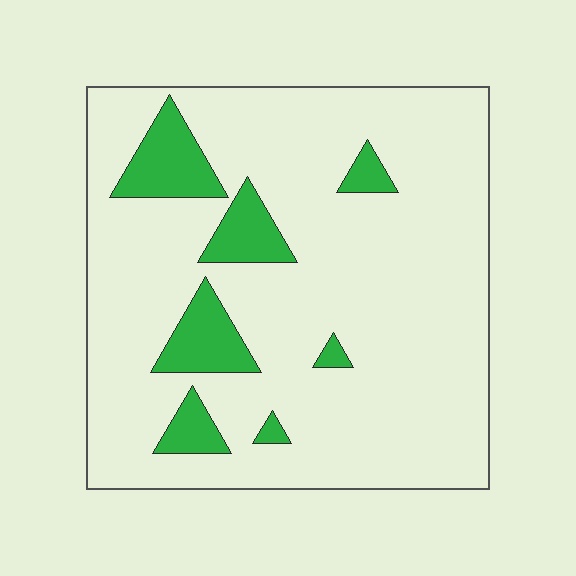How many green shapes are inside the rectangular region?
7.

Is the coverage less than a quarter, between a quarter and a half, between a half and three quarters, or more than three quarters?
Less than a quarter.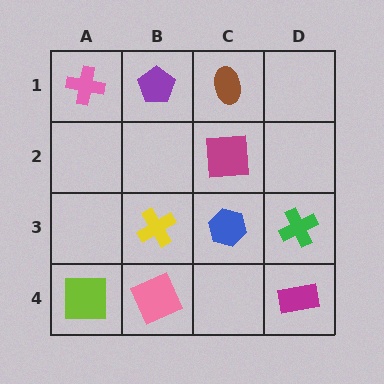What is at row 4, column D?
A magenta rectangle.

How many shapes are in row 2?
1 shape.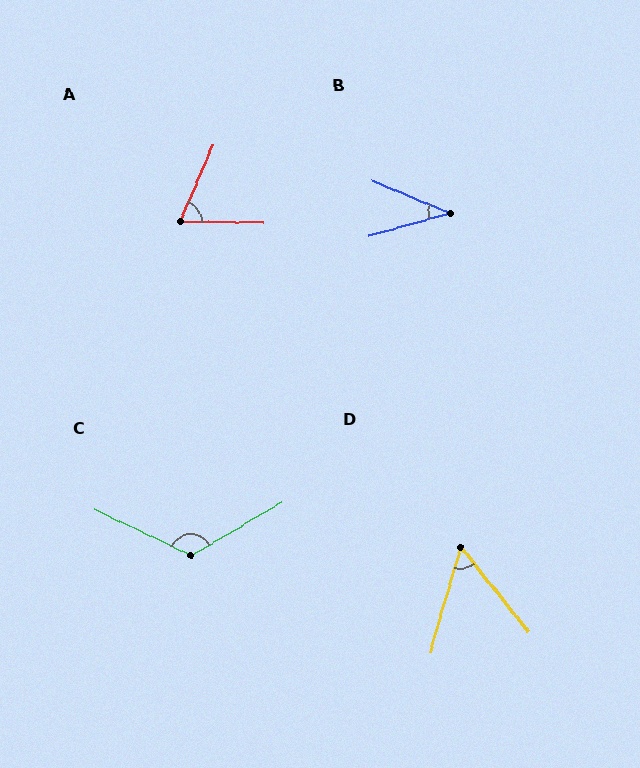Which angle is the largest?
C, at approximately 124 degrees.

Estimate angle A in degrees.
Approximately 67 degrees.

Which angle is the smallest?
B, at approximately 39 degrees.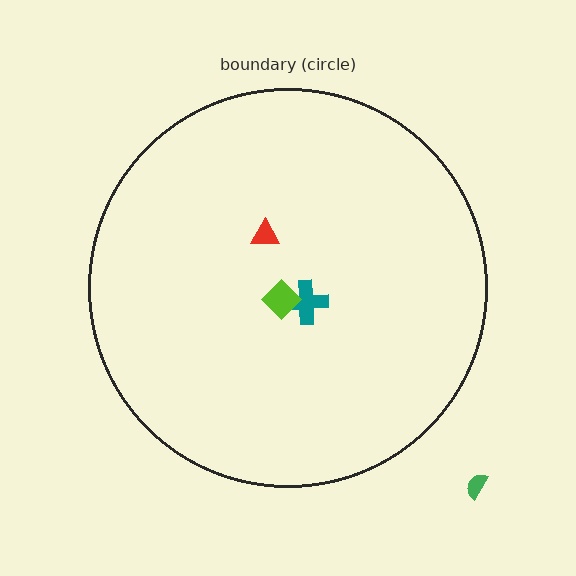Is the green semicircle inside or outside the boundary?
Outside.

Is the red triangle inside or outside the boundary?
Inside.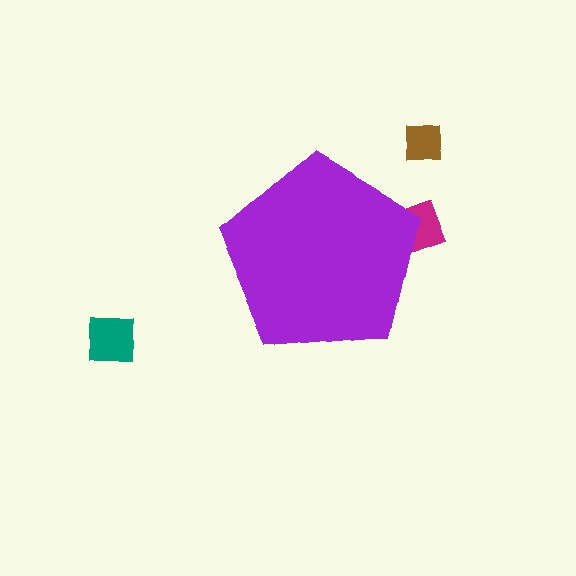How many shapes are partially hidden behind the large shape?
1 shape is partially hidden.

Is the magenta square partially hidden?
Yes, the magenta square is partially hidden behind the purple pentagon.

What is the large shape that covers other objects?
A purple pentagon.